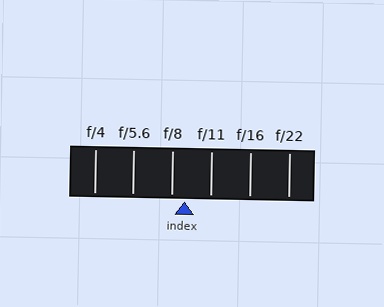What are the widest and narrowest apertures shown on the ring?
The widest aperture shown is f/4 and the narrowest is f/22.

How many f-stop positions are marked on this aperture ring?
There are 6 f-stop positions marked.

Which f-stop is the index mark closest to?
The index mark is closest to f/8.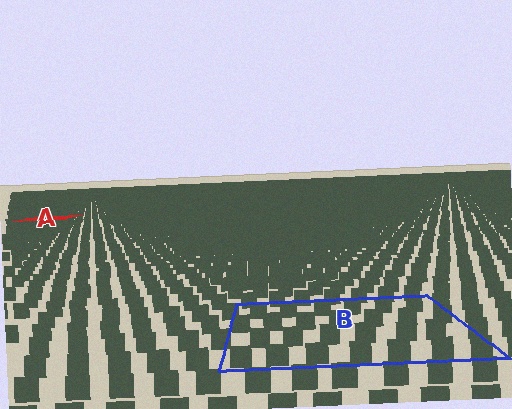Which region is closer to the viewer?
Region B is closer. The texture elements there are larger and more spread out.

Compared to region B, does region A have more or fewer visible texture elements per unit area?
Region A has more texture elements per unit area — they are packed more densely because it is farther away.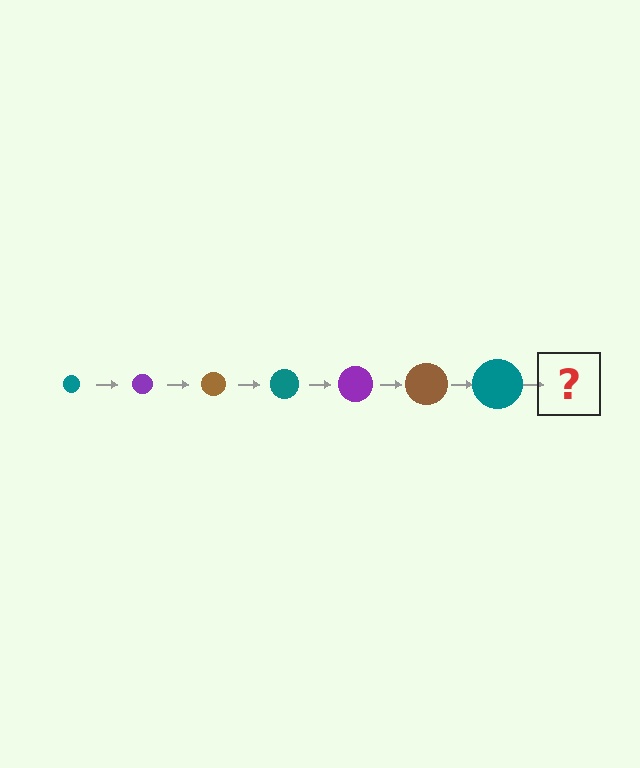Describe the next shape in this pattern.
It should be a purple circle, larger than the previous one.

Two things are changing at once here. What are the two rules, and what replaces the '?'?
The two rules are that the circle grows larger each step and the color cycles through teal, purple, and brown. The '?' should be a purple circle, larger than the previous one.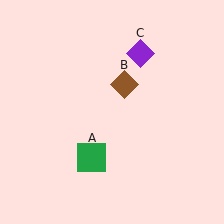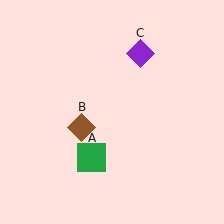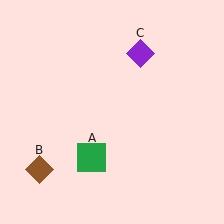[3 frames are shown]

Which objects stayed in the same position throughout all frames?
Green square (object A) and purple diamond (object C) remained stationary.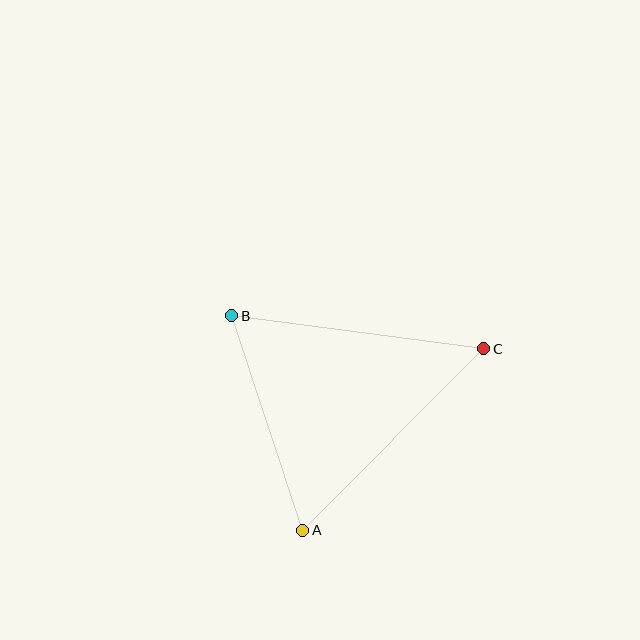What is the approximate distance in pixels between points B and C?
The distance between B and C is approximately 254 pixels.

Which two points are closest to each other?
Points A and B are closest to each other.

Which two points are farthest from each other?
Points A and C are farthest from each other.